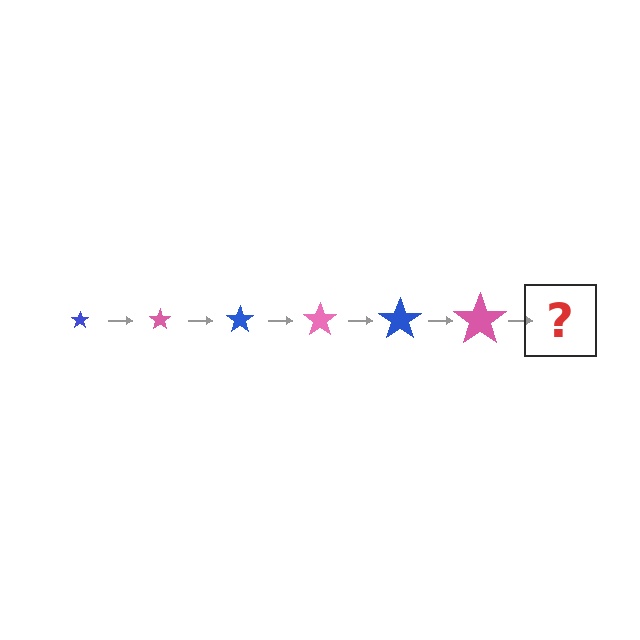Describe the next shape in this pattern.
It should be a blue star, larger than the previous one.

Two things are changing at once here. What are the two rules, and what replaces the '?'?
The two rules are that the star grows larger each step and the color cycles through blue and pink. The '?' should be a blue star, larger than the previous one.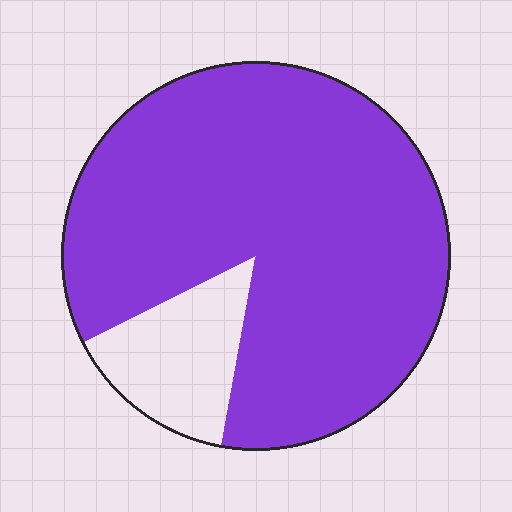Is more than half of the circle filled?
Yes.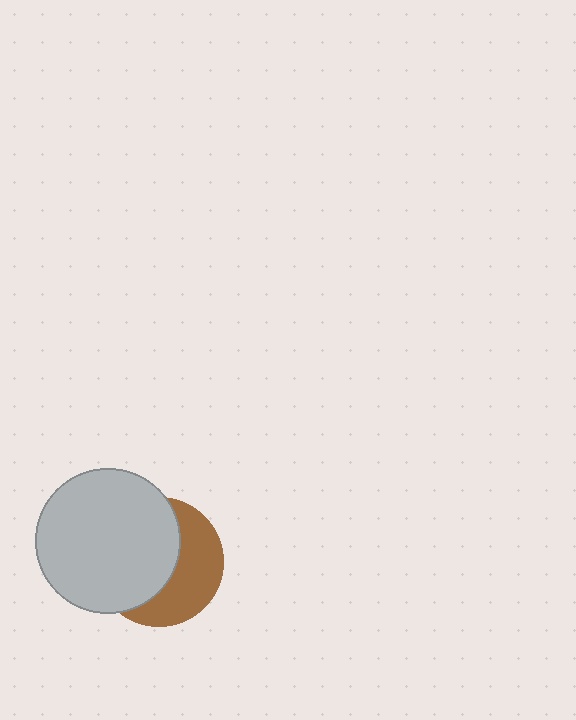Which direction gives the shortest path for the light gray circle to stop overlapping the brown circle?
Moving left gives the shortest separation.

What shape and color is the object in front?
The object in front is a light gray circle.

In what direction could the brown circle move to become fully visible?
The brown circle could move right. That would shift it out from behind the light gray circle entirely.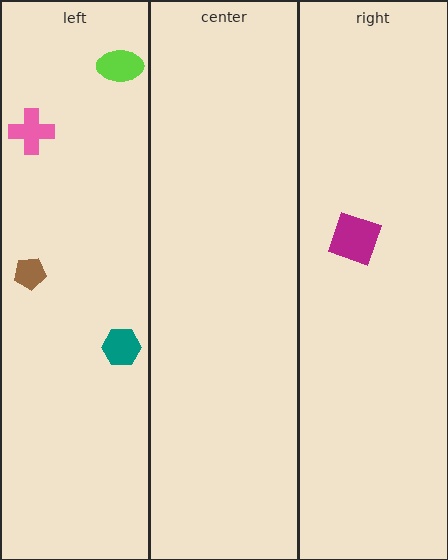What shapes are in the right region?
The magenta square.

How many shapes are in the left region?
4.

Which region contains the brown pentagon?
The left region.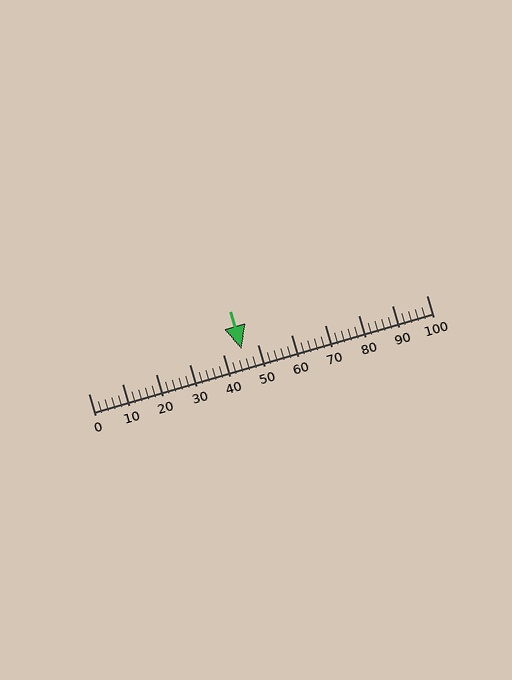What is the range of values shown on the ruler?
The ruler shows values from 0 to 100.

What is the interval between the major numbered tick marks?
The major tick marks are spaced 10 units apart.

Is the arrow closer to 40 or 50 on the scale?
The arrow is closer to 50.